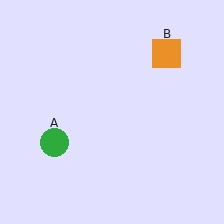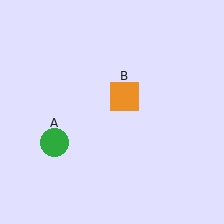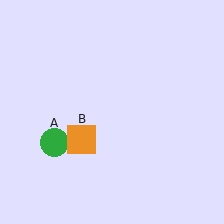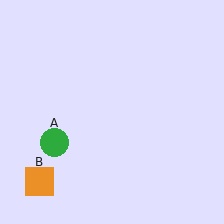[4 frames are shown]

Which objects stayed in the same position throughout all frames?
Green circle (object A) remained stationary.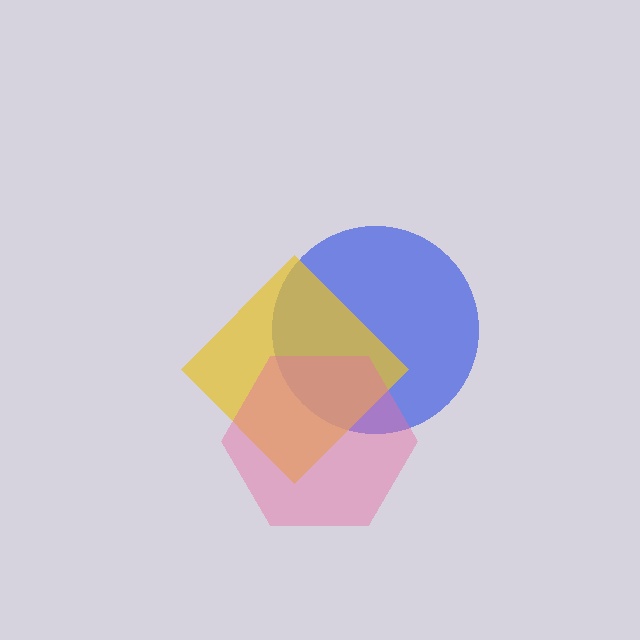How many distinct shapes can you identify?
There are 3 distinct shapes: a blue circle, a yellow diamond, a pink hexagon.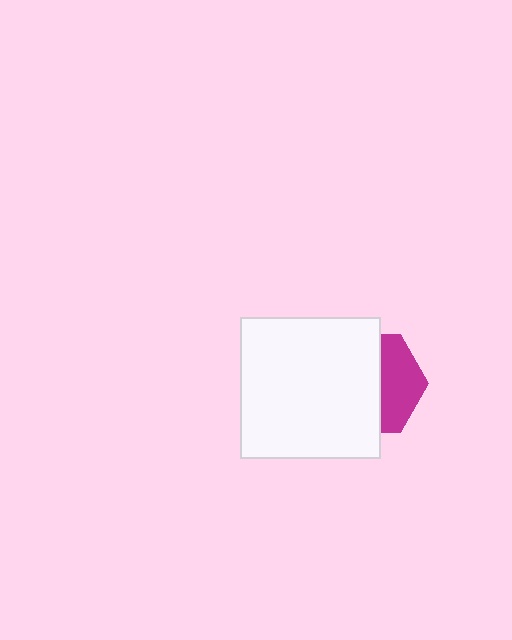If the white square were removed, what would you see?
You would see the complete magenta hexagon.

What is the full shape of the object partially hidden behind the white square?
The partially hidden object is a magenta hexagon.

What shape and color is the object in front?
The object in front is a white square.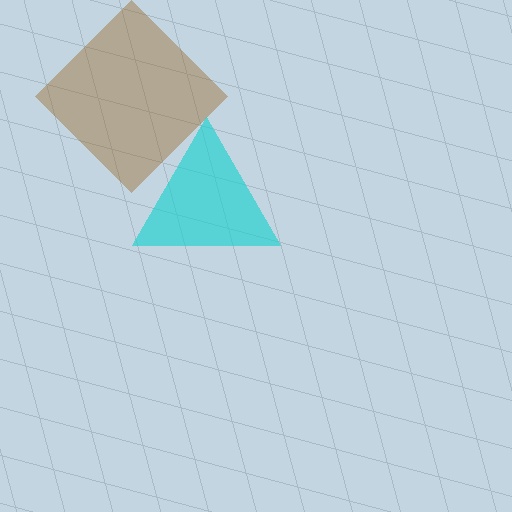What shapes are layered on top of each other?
The layered shapes are: a brown diamond, a cyan triangle.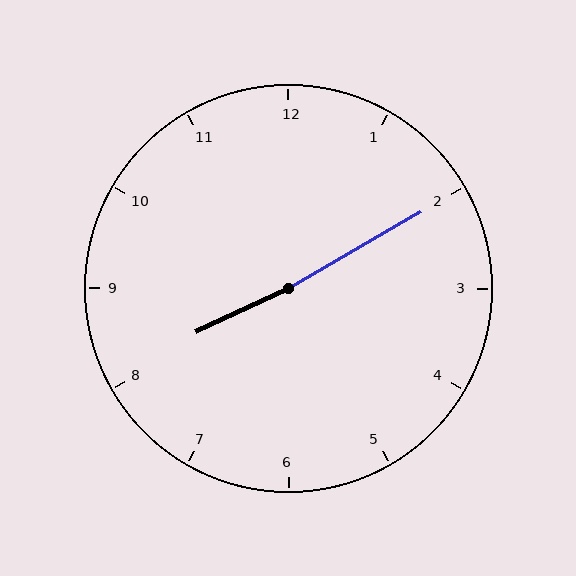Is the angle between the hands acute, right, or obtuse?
It is obtuse.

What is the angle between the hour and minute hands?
Approximately 175 degrees.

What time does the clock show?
8:10.